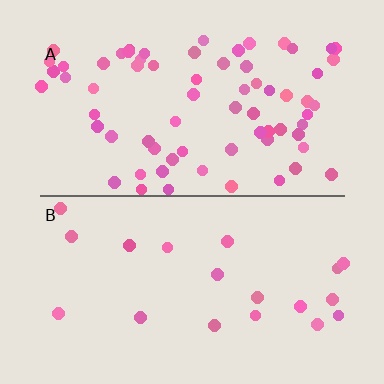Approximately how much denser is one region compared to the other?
Approximately 3.6× — region A over region B.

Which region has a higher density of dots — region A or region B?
A (the top).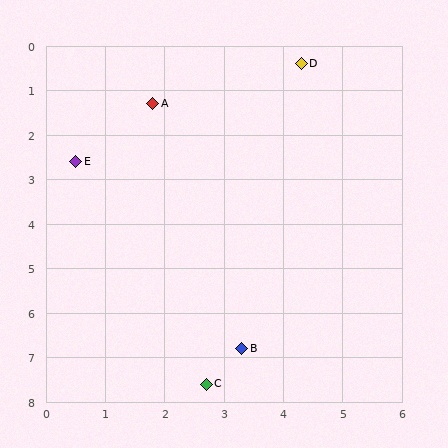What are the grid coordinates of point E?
Point E is at approximately (0.5, 2.6).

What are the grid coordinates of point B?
Point B is at approximately (3.3, 6.8).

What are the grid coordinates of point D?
Point D is at approximately (4.3, 0.4).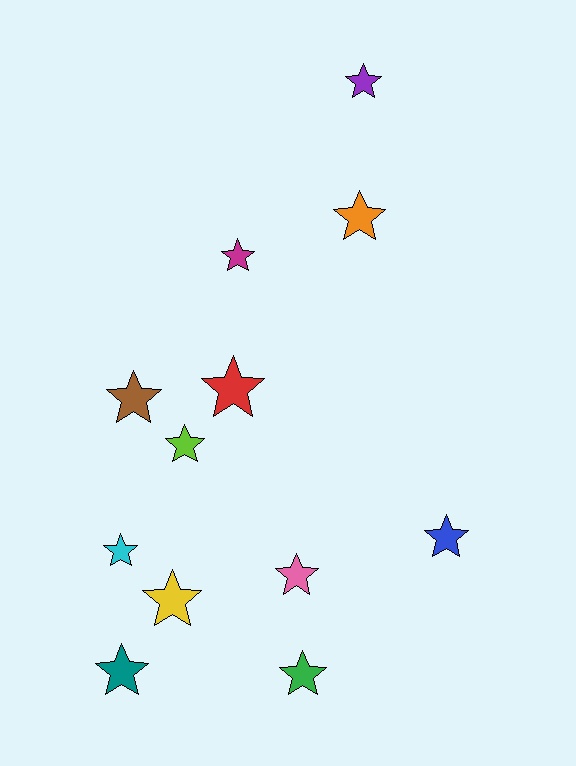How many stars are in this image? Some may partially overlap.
There are 12 stars.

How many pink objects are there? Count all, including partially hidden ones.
There is 1 pink object.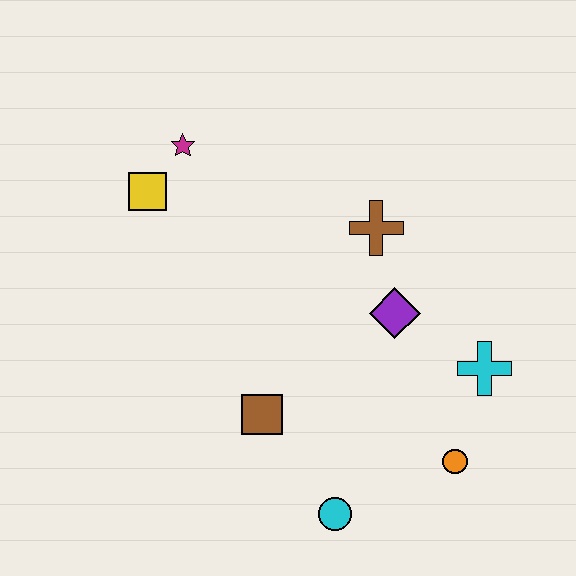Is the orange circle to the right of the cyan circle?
Yes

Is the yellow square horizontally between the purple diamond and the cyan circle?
No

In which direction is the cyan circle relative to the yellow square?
The cyan circle is below the yellow square.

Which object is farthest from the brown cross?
The cyan circle is farthest from the brown cross.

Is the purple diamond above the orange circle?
Yes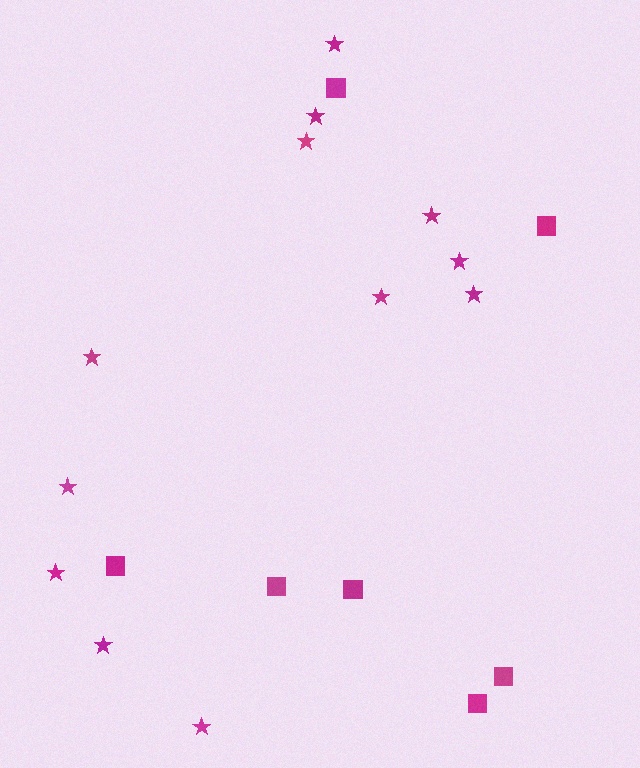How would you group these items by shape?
There are 2 groups: one group of squares (7) and one group of stars (12).